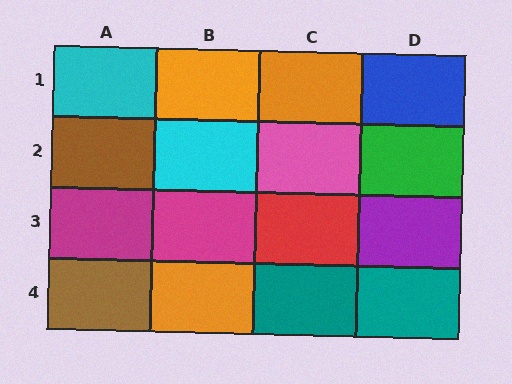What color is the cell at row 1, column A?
Cyan.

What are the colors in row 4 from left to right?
Brown, orange, teal, teal.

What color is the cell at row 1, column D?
Blue.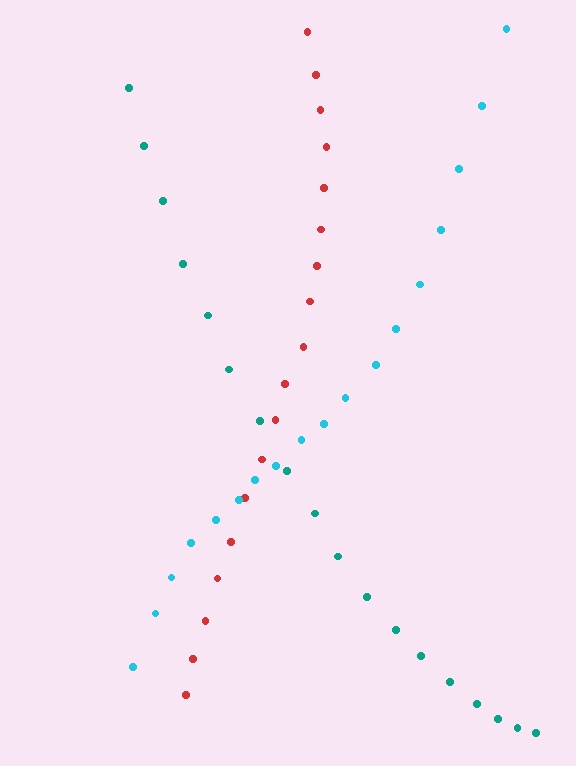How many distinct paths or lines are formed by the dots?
There are 3 distinct paths.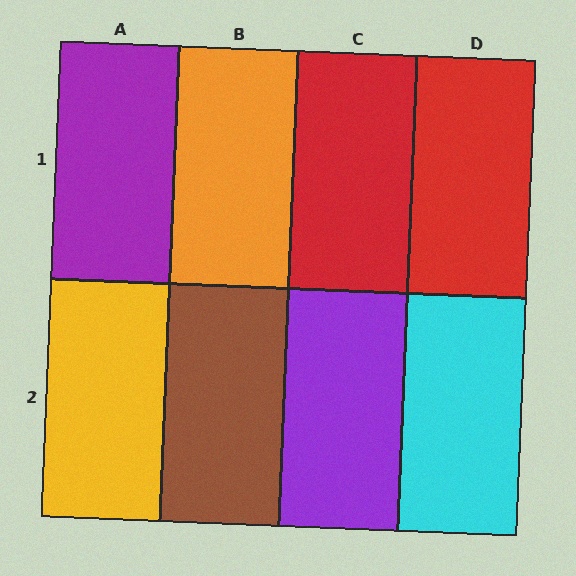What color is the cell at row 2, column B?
Brown.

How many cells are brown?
1 cell is brown.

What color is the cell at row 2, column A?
Yellow.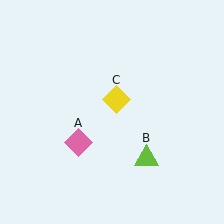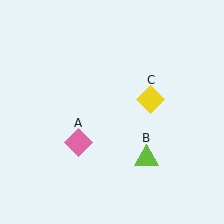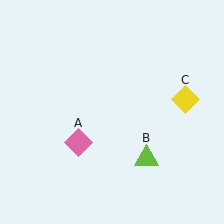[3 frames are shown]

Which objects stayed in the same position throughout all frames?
Pink diamond (object A) and lime triangle (object B) remained stationary.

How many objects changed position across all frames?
1 object changed position: yellow diamond (object C).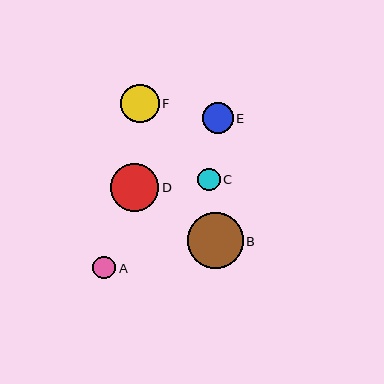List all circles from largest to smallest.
From largest to smallest: B, D, F, E, C, A.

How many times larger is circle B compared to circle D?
Circle B is approximately 1.2 times the size of circle D.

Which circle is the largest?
Circle B is the largest with a size of approximately 56 pixels.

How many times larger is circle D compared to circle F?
Circle D is approximately 1.3 times the size of circle F.